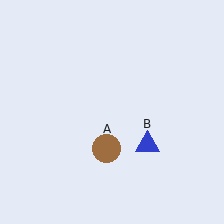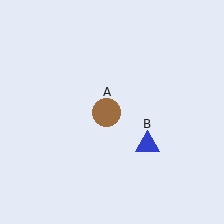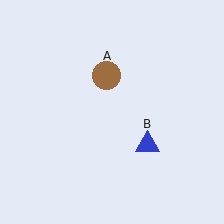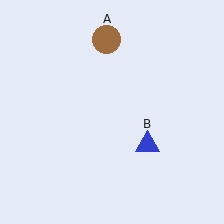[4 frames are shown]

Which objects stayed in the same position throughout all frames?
Blue triangle (object B) remained stationary.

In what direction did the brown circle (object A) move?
The brown circle (object A) moved up.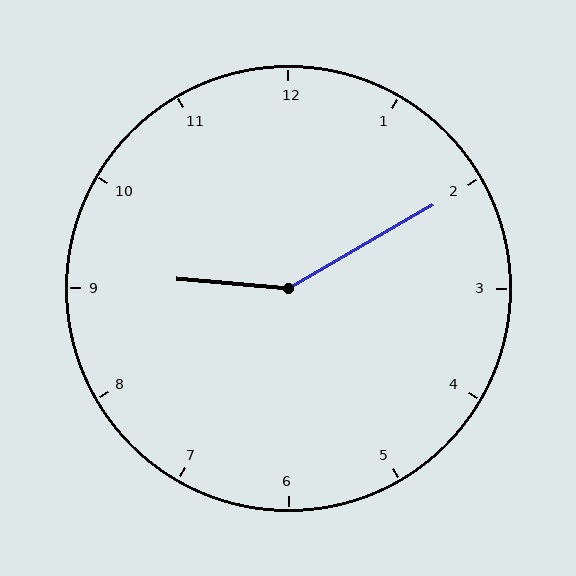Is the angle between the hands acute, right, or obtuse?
It is obtuse.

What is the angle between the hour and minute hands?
Approximately 145 degrees.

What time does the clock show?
9:10.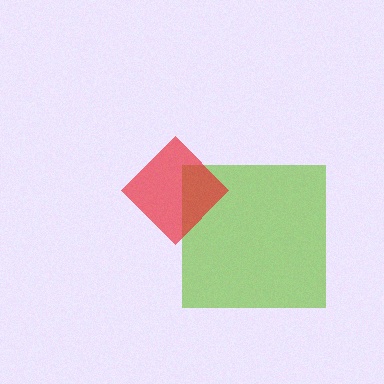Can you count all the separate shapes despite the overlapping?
Yes, there are 2 separate shapes.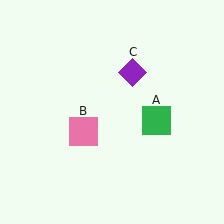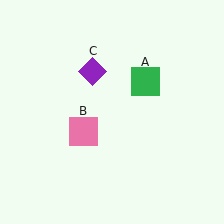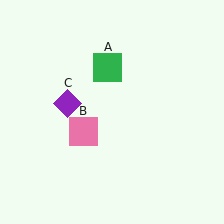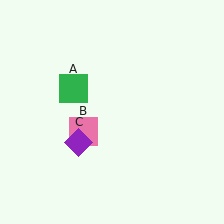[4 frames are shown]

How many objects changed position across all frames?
2 objects changed position: green square (object A), purple diamond (object C).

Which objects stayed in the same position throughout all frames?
Pink square (object B) remained stationary.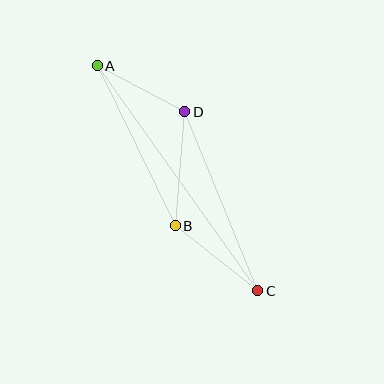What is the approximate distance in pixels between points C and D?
The distance between C and D is approximately 193 pixels.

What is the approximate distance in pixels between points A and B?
The distance between A and B is approximately 178 pixels.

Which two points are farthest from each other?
Points A and C are farthest from each other.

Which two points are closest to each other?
Points A and D are closest to each other.